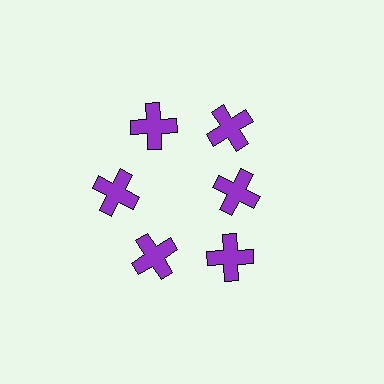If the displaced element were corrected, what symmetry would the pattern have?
It would have 6-fold rotational symmetry — the pattern would map onto itself every 60 degrees.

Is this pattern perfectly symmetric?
No. The 6 purple crosses are arranged in a ring, but one element near the 3 o'clock position is pulled inward toward the center, breaking the 6-fold rotational symmetry.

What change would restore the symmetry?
The symmetry would be restored by moving it outward, back onto the ring so that all 6 crosses sit at equal angles and equal distance from the center.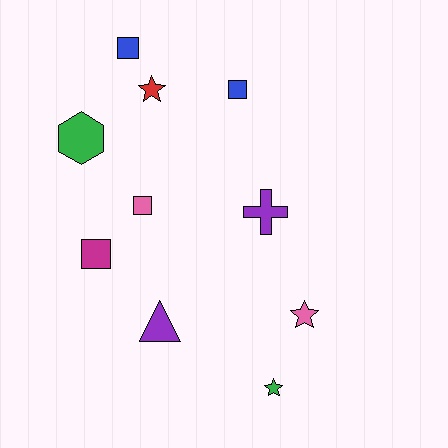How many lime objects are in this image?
There are no lime objects.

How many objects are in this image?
There are 10 objects.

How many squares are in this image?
There are 4 squares.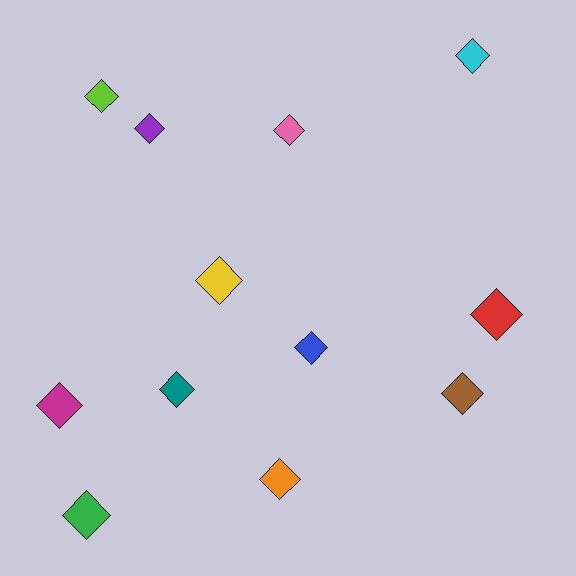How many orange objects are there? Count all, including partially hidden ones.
There is 1 orange object.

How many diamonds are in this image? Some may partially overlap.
There are 12 diamonds.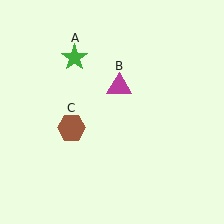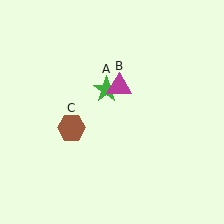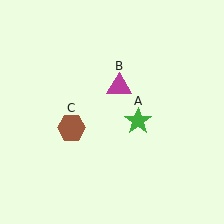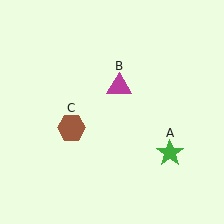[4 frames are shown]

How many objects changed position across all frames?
1 object changed position: green star (object A).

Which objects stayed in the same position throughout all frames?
Magenta triangle (object B) and brown hexagon (object C) remained stationary.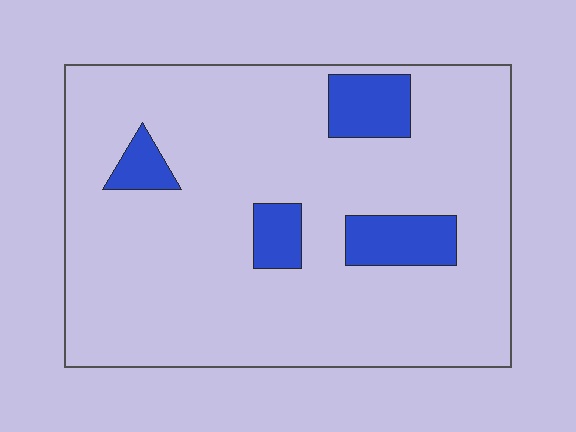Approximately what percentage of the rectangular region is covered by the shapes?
Approximately 10%.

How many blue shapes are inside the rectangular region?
4.